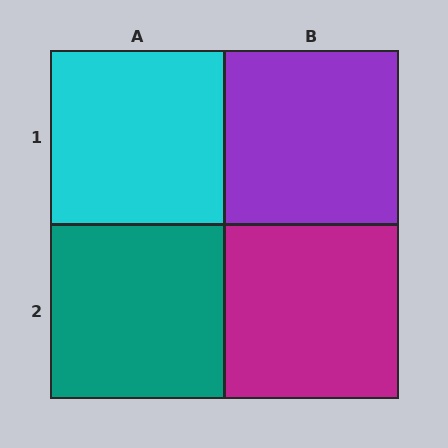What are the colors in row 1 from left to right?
Cyan, purple.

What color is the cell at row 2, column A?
Teal.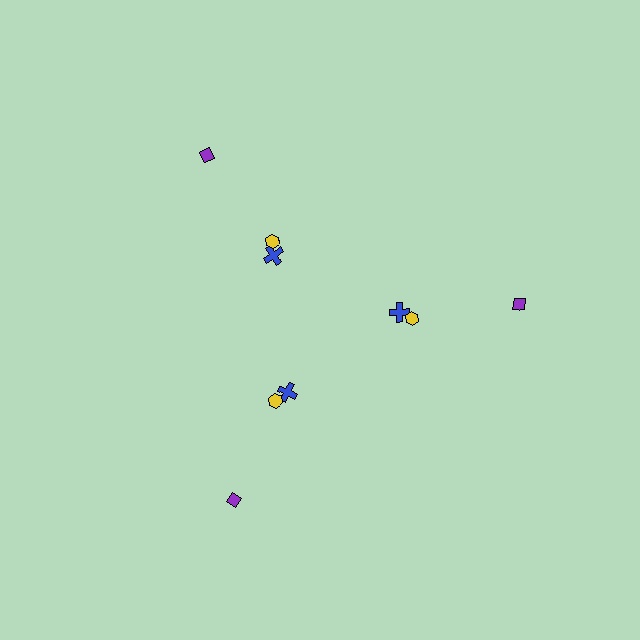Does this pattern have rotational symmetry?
Yes, this pattern has 3-fold rotational symmetry. It looks the same after rotating 120 degrees around the center.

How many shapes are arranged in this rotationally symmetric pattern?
There are 9 shapes, arranged in 3 groups of 3.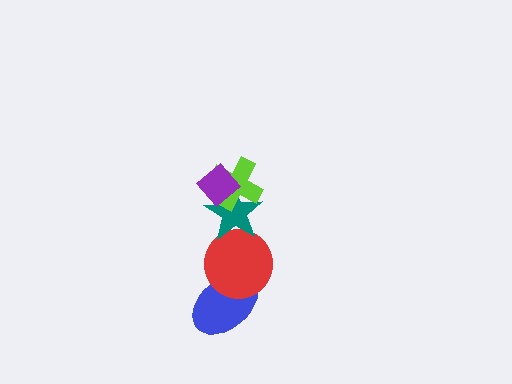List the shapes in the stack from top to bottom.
From top to bottom: the purple diamond, the lime cross, the teal star, the red circle, the blue ellipse.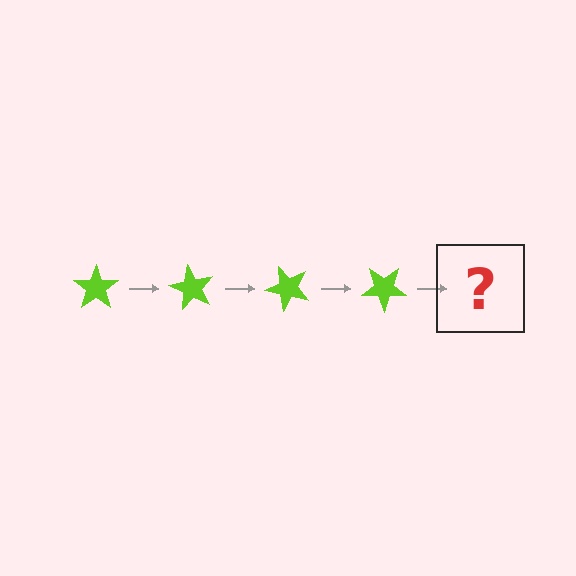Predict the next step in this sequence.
The next step is a lime star rotated 240 degrees.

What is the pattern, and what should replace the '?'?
The pattern is that the star rotates 60 degrees each step. The '?' should be a lime star rotated 240 degrees.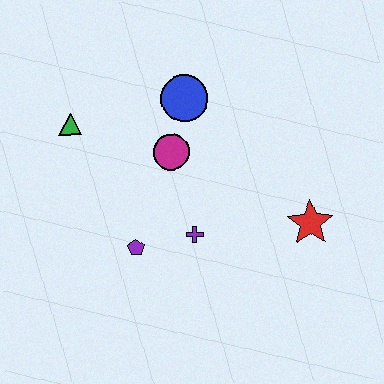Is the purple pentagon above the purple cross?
No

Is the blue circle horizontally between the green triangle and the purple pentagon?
No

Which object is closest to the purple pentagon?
The purple cross is closest to the purple pentagon.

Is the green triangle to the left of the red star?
Yes